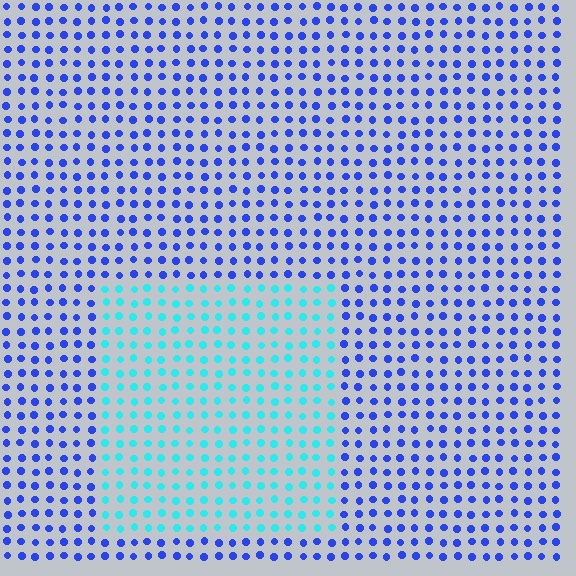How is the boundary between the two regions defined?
The boundary is defined purely by a slight shift in hue (about 52 degrees). Spacing, size, and orientation are identical on both sides.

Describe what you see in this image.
The image is filled with small blue elements in a uniform arrangement. A rectangle-shaped region is visible where the elements are tinted to a slightly different hue, forming a subtle color boundary.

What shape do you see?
I see a rectangle.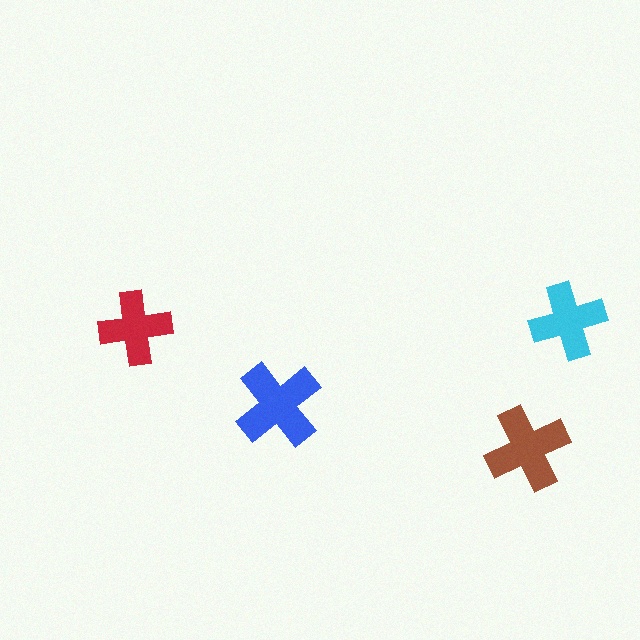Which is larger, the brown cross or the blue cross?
The blue one.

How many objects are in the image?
There are 4 objects in the image.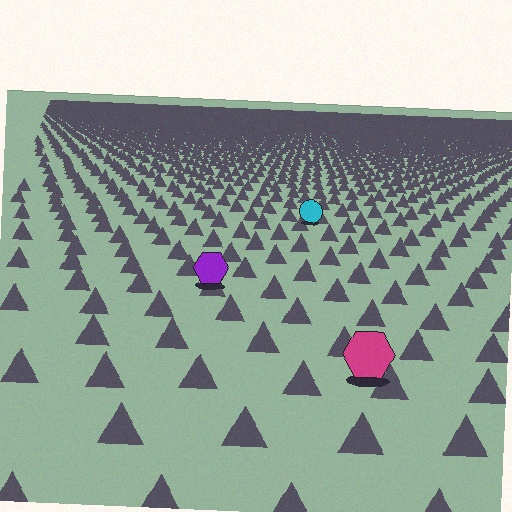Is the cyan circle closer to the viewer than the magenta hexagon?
No. The magenta hexagon is closer — you can tell from the texture gradient: the ground texture is coarser near it.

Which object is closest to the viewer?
The magenta hexagon is closest. The texture marks near it are larger and more spread out.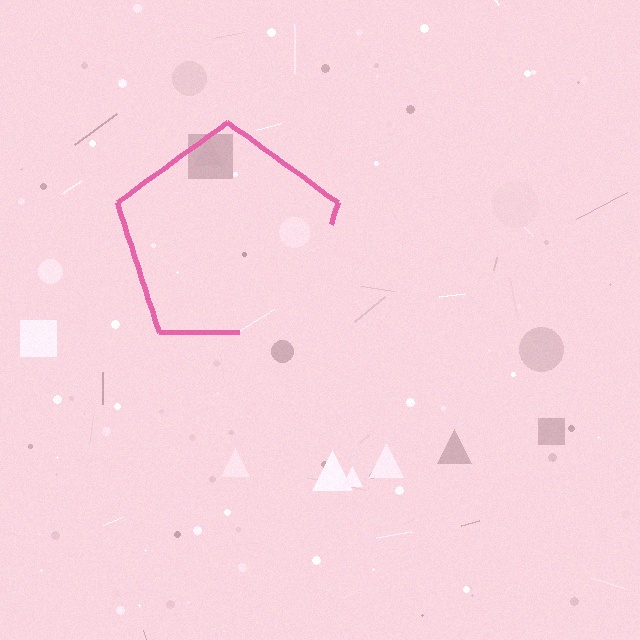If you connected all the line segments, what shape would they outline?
They would outline a pentagon.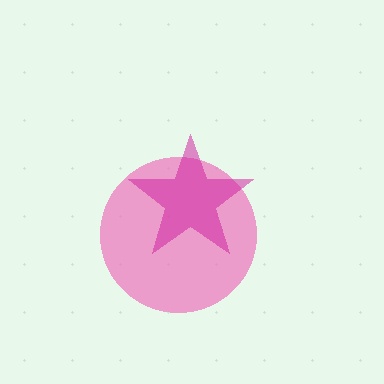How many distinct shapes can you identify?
There are 2 distinct shapes: a pink circle, a magenta star.